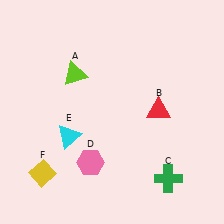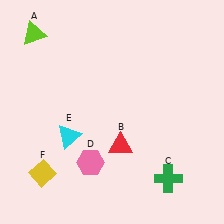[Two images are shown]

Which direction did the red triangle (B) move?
The red triangle (B) moved left.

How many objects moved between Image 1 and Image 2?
2 objects moved between the two images.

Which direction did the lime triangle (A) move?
The lime triangle (A) moved left.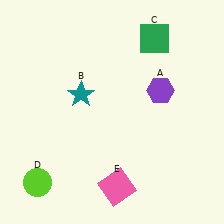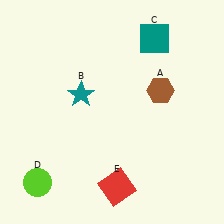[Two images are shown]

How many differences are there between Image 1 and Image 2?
There are 3 differences between the two images.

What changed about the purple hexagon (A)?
In Image 1, A is purple. In Image 2, it changed to brown.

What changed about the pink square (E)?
In Image 1, E is pink. In Image 2, it changed to red.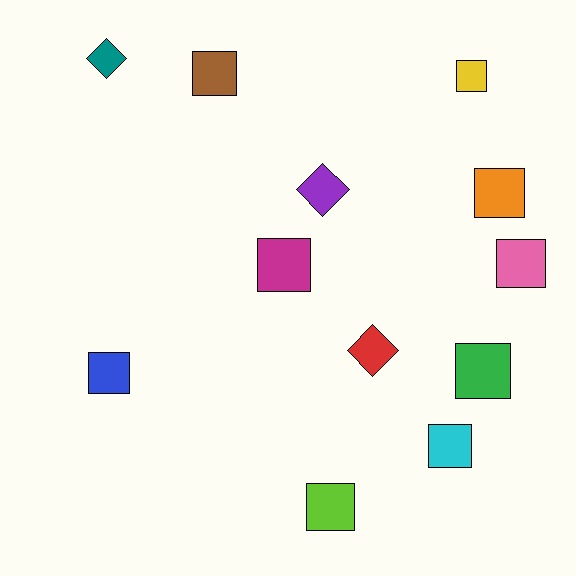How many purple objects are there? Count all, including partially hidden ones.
There is 1 purple object.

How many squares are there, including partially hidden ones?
There are 9 squares.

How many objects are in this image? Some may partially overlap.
There are 12 objects.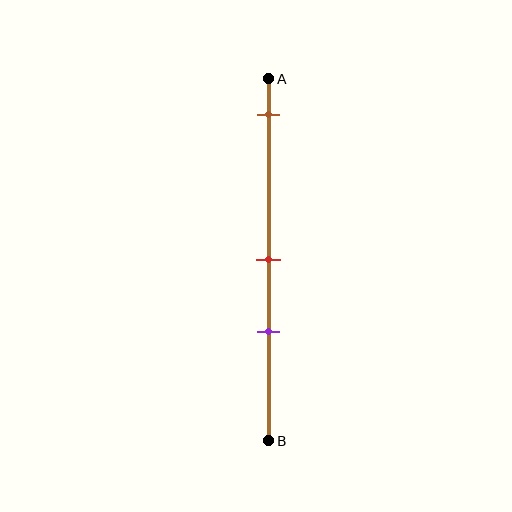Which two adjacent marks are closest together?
The red and purple marks are the closest adjacent pair.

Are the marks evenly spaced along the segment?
No, the marks are not evenly spaced.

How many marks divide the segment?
There are 3 marks dividing the segment.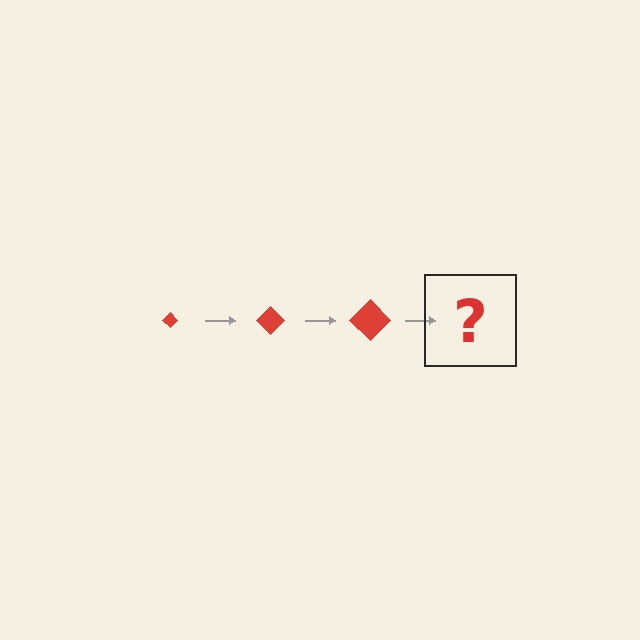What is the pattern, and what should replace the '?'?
The pattern is that the diamond gets progressively larger each step. The '?' should be a red diamond, larger than the previous one.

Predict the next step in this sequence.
The next step is a red diamond, larger than the previous one.